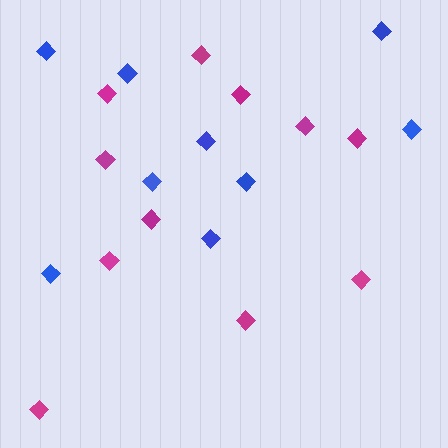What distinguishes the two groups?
There are 2 groups: one group of blue diamonds (9) and one group of magenta diamonds (11).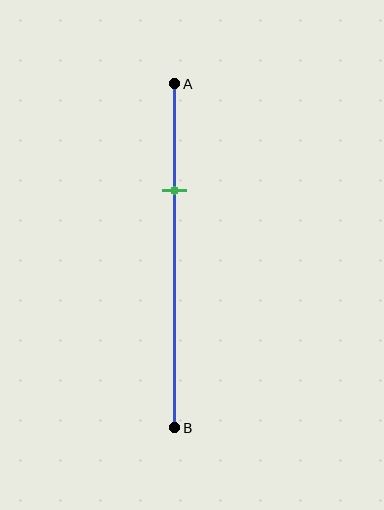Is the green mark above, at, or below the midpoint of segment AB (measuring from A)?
The green mark is above the midpoint of segment AB.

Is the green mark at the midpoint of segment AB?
No, the mark is at about 30% from A, not at the 50% midpoint.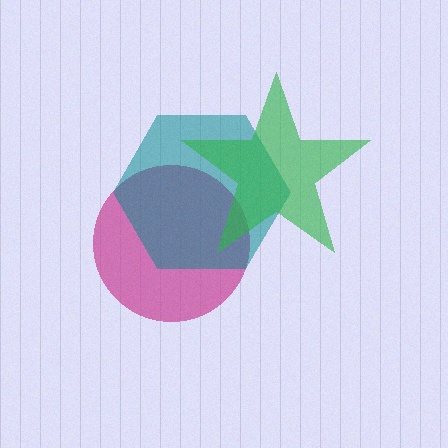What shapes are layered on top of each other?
The layered shapes are: a magenta circle, a teal hexagon, a green star.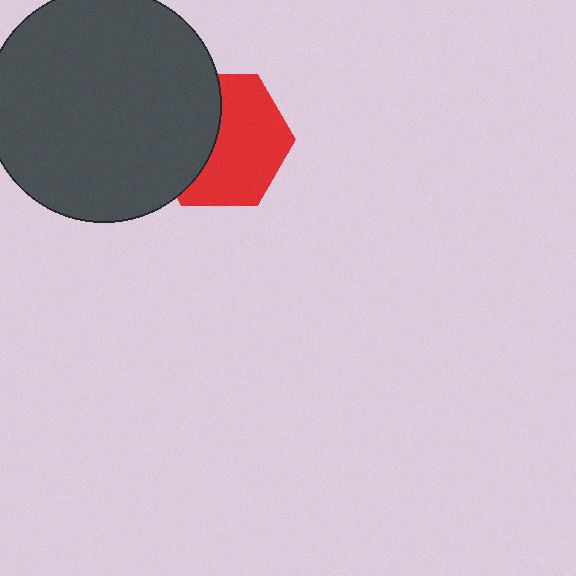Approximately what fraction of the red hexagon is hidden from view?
Roughly 41% of the red hexagon is hidden behind the dark gray circle.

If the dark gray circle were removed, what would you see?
You would see the complete red hexagon.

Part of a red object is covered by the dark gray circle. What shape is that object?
It is a hexagon.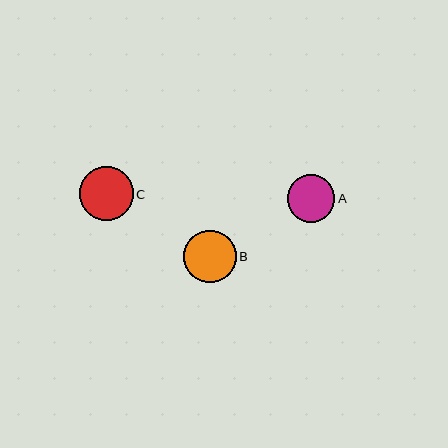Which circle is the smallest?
Circle A is the smallest with a size of approximately 48 pixels.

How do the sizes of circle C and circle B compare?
Circle C and circle B are approximately the same size.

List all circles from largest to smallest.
From largest to smallest: C, B, A.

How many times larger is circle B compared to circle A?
Circle B is approximately 1.1 times the size of circle A.